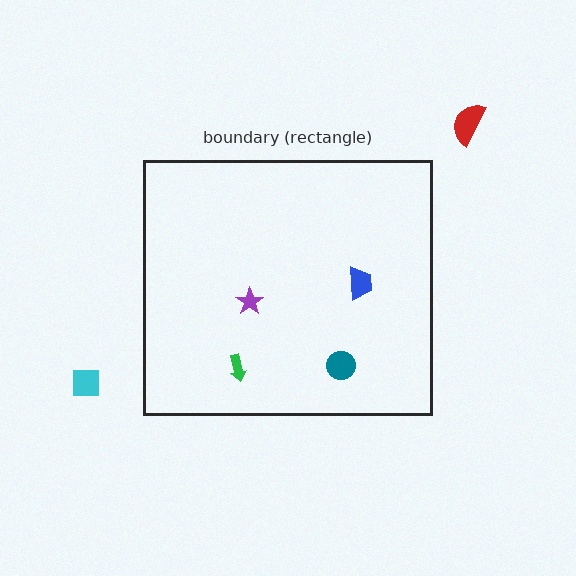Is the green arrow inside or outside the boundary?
Inside.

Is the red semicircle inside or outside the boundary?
Outside.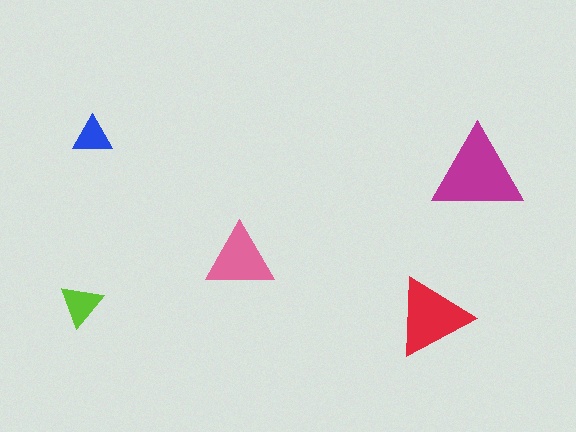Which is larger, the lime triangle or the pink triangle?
The pink one.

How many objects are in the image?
There are 5 objects in the image.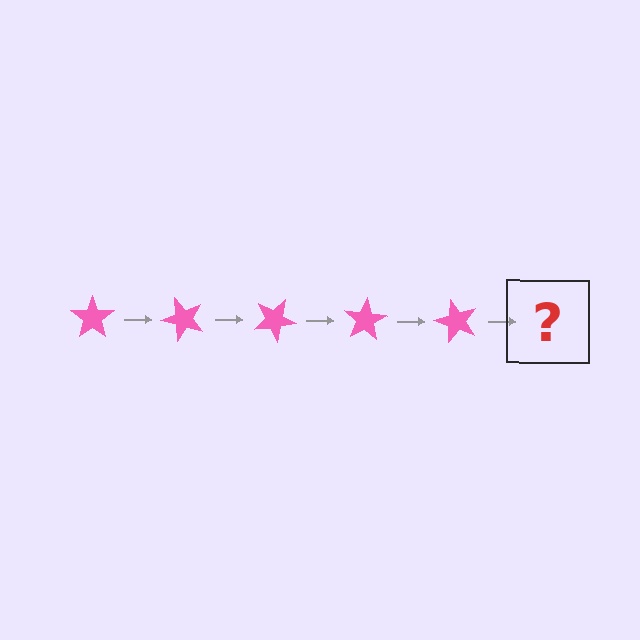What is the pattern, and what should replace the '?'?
The pattern is that the star rotates 50 degrees each step. The '?' should be a pink star rotated 250 degrees.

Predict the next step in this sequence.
The next step is a pink star rotated 250 degrees.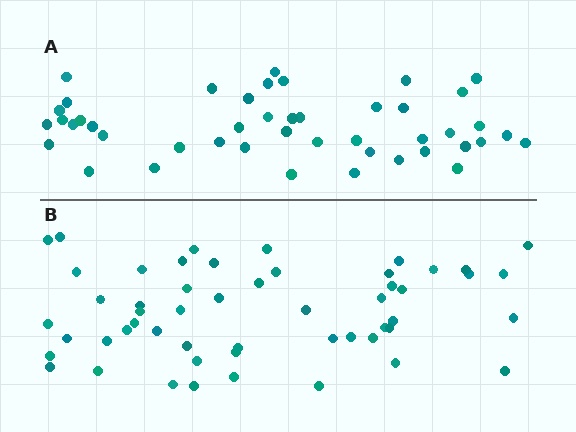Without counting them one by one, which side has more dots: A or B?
Region B (the bottom region) has more dots.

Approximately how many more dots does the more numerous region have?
Region B has roughly 8 or so more dots than region A.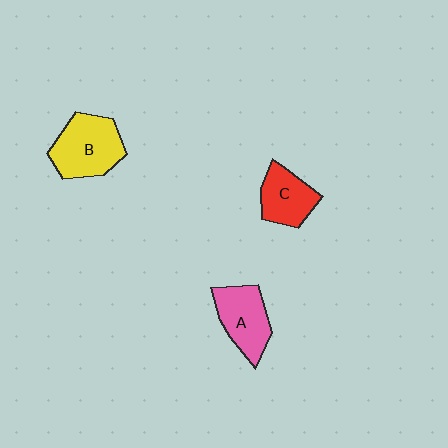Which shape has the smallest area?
Shape C (red).